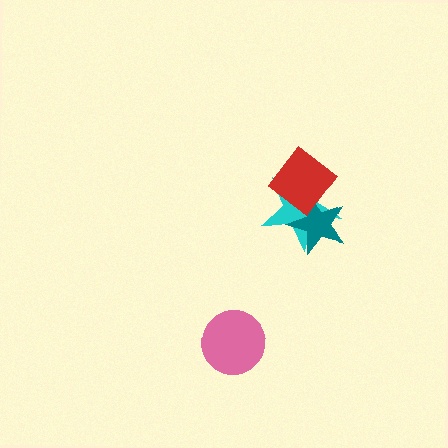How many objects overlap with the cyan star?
2 objects overlap with the cyan star.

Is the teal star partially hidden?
Yes, it is partially covered by another shape.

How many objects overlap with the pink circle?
0 objects overlap with the pink circle.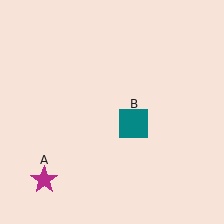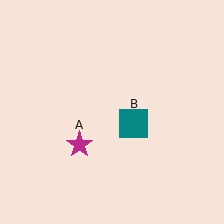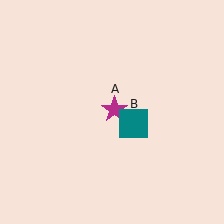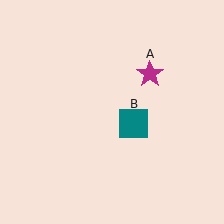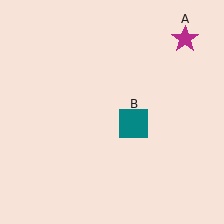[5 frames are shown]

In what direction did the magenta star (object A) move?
The magenta star (object A) moved up and to the right.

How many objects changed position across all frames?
1 object changed position: magenta star (object A).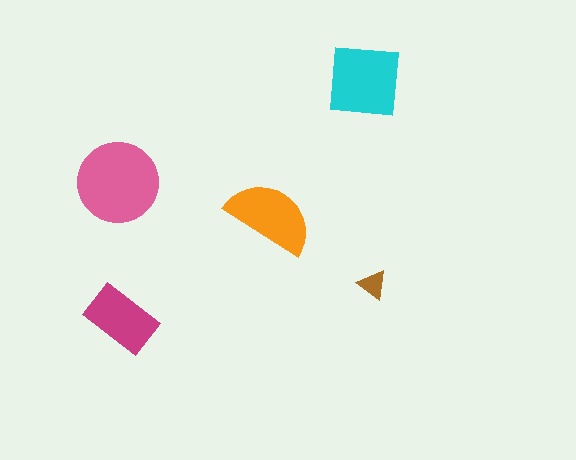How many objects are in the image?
There are 5 objects in the image.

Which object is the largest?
The pink circle.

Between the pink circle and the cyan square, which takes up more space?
The pink circle.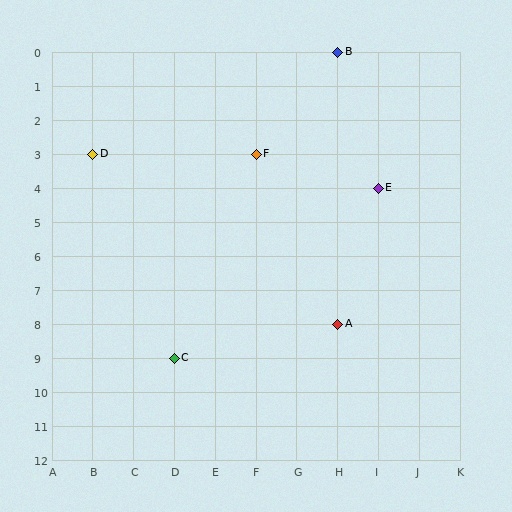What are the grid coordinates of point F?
Point F is at grid coordinates (F, 3).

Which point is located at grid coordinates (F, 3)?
Point F is at (F, 3).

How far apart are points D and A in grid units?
Points D and A are 6 columns and 5 rows apart (about 7.8 grid units diagonally).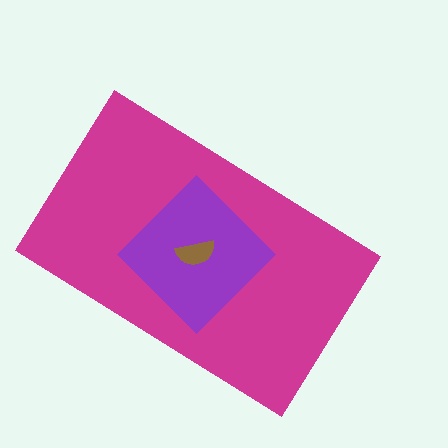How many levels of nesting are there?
3.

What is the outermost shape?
The magenta rectangle.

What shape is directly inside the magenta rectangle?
The purple diamond.